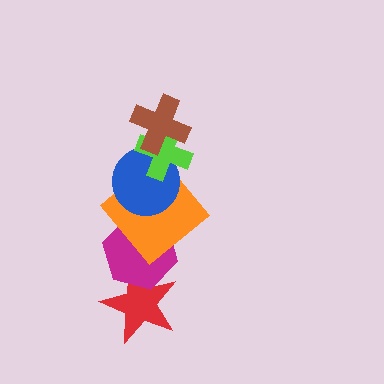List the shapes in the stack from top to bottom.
From top to bottom: the brown cross, the lime cross, the blue circle, the orange diamond, the magenta hexagon, the red star.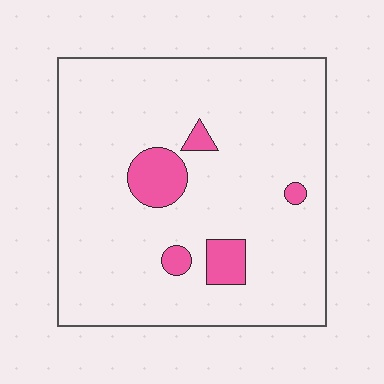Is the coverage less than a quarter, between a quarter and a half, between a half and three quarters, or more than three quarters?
Less than a quarter.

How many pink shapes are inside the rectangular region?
5.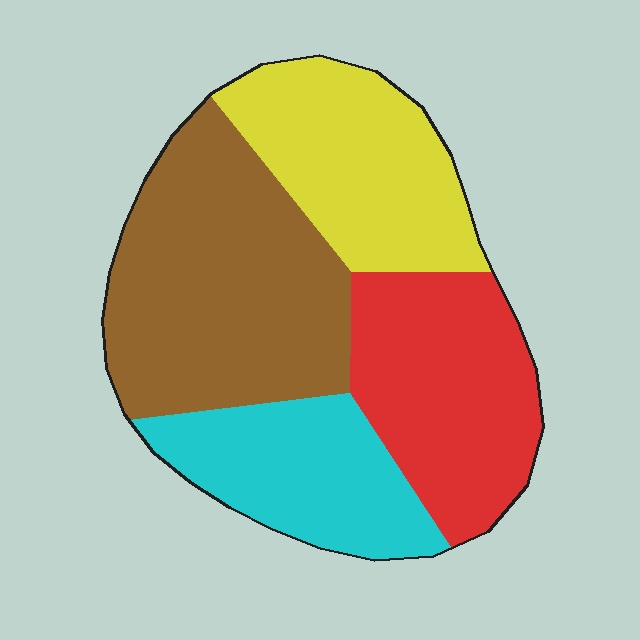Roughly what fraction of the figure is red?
Red covers 24% of the figure.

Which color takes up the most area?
Brown, at roughly 35%.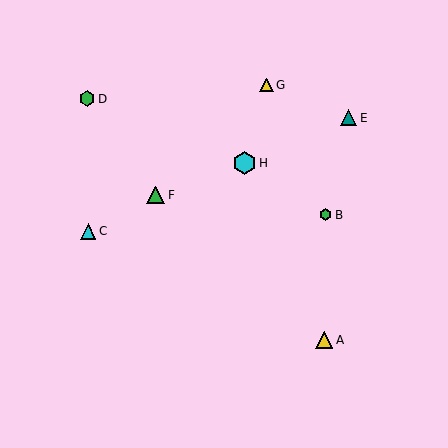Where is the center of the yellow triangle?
The center of the yellow triangle is at (324, 340).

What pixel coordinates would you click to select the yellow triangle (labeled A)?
Click at (324, 340) to select the yellow triangle A.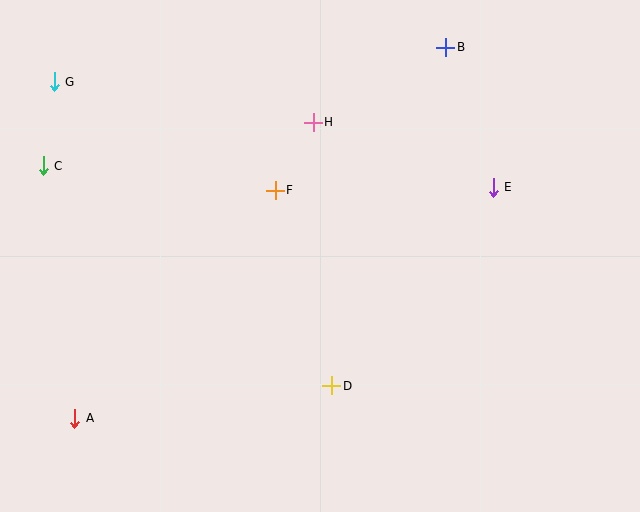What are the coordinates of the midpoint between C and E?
The midpoint between C and E is at (268, 177).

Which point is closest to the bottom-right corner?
Point D is closest to the bottom-right corner.